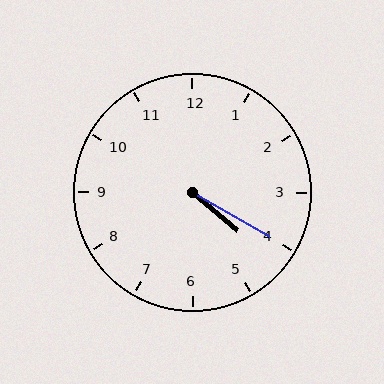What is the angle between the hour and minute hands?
Approximately 10 degrees.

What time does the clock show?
4:20.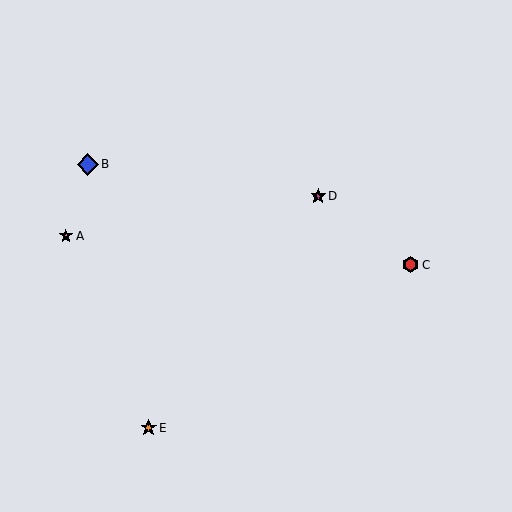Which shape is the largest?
The blue diamond (labeled B) is the largest.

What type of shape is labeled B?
Shape B is a blue diamond.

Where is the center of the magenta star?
The center of the magenta star is at (318, 196).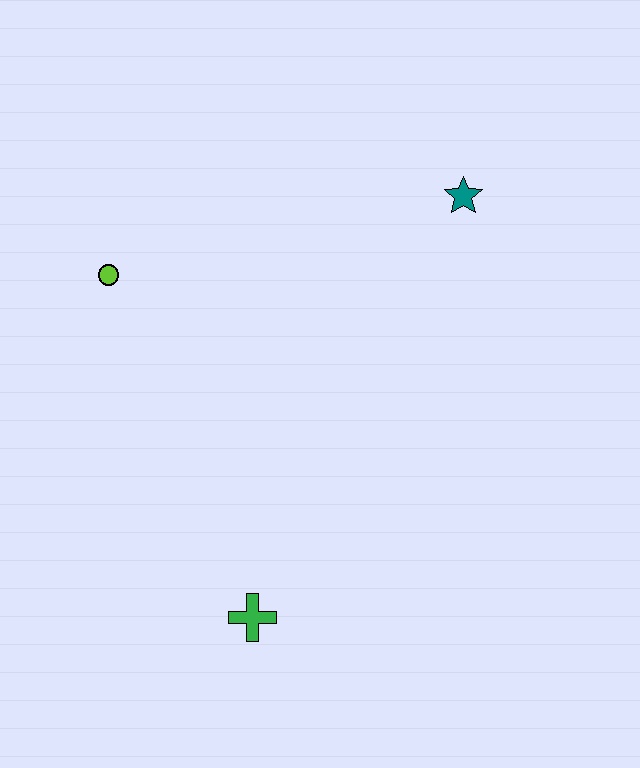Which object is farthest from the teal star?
The green cross is farthest from the teal star.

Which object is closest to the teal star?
The lime circle is closest to the teal star.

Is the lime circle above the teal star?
No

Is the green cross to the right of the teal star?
No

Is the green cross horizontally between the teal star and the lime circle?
Yes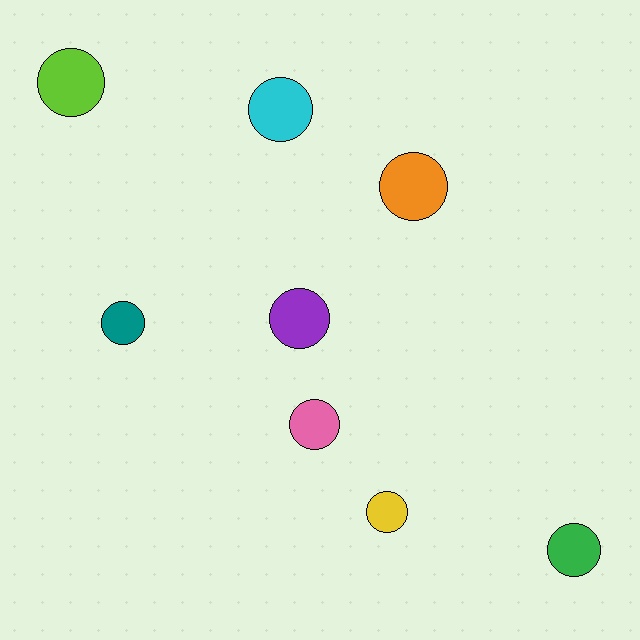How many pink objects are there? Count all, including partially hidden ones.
There is 1 pink object.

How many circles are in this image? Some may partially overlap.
There are 8 circles.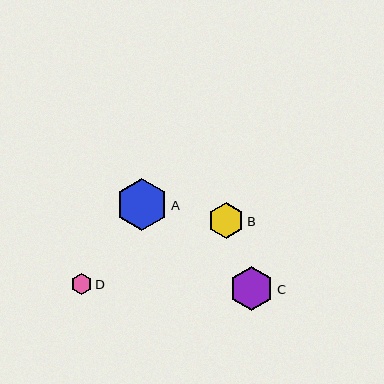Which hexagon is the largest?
Hexagon A is the largest with a size of approximately 52 pixels.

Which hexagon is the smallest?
Hexagon D is the smallest with a size of approximately 21 pixels.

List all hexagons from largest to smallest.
From largest to smallest: A, C, B, D.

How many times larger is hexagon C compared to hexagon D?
Hexagon C is approximately 2.1 times the size of hexagon D.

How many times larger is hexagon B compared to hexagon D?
Hexagon B is approximately 1.7 times the size of hexagon D.